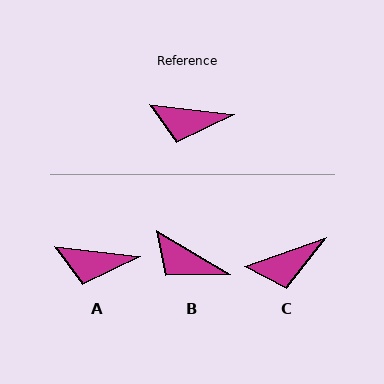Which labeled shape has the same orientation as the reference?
A.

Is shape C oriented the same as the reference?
No, it is off by about 26 degrees.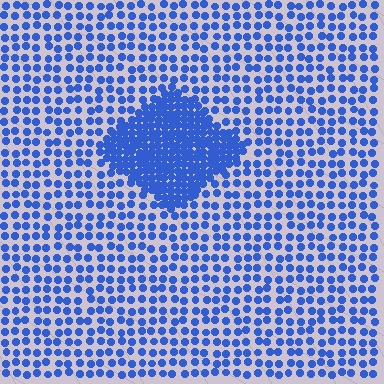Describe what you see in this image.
The image contains small blue elements arranged at two different densities. A diamond-shaped region is visible where the elements are more densely packed than the surrounding area.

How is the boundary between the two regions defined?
The boundary is defined by a change in element density (approximately 2.6x ratio). All elements are the same color, size, and shape.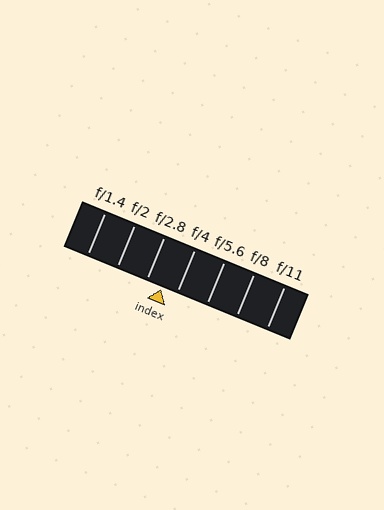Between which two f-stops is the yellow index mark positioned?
The index mark is between f/2.8 and f/4.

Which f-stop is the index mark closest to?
The index mark is closest to f/4.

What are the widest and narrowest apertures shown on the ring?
The widest aperture shown is f/1.4 and the narrowest is f/11.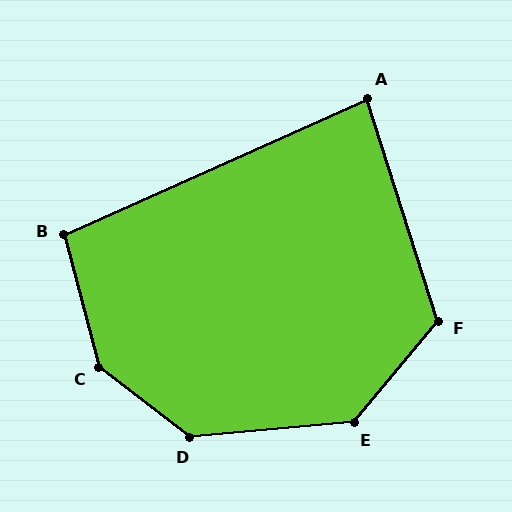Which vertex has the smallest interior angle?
A, at approximately 83 degrees.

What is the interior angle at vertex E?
Approximately 135 degrees (obtuse).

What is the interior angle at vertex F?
Approximately 123 degrees (obtuse).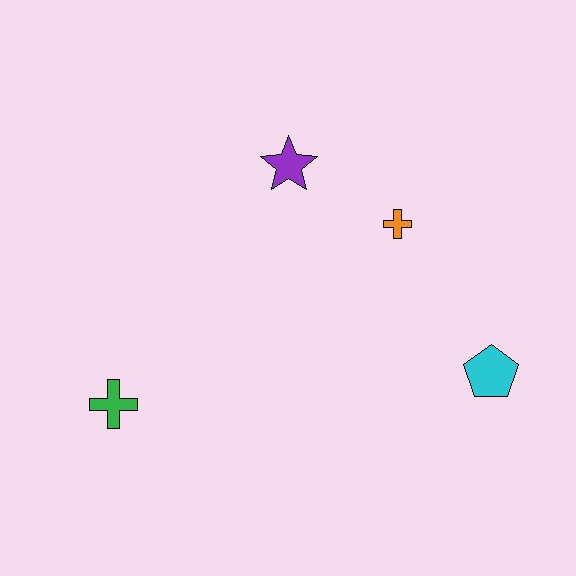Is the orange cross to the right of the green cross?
Yes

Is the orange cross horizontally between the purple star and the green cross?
No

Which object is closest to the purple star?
The orange cross is closest to the purple star.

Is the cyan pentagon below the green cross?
No